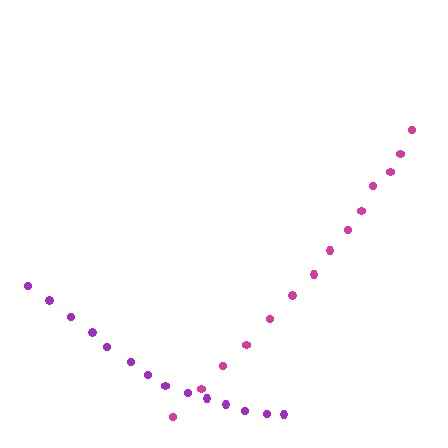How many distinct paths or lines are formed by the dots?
There are 2 distinct paths.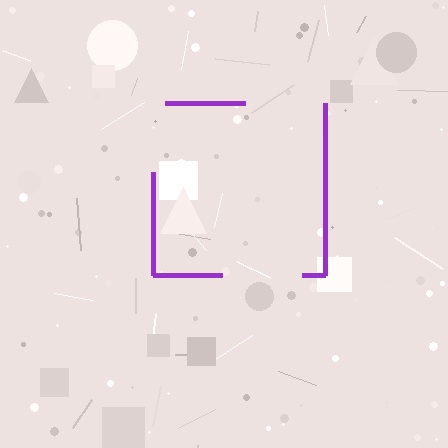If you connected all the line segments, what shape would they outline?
They would outline a square.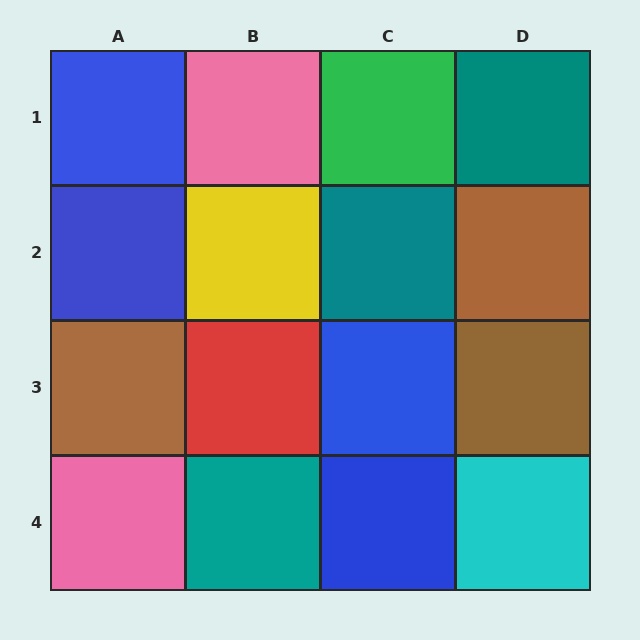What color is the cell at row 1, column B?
Pink.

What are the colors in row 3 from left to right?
Brown, red, blue, brown.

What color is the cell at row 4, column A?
Pink.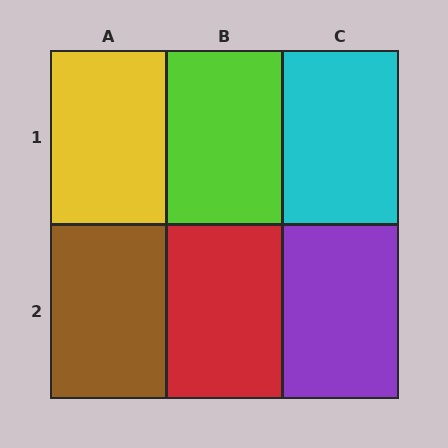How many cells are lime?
1 cell is lime.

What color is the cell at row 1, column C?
Cyan.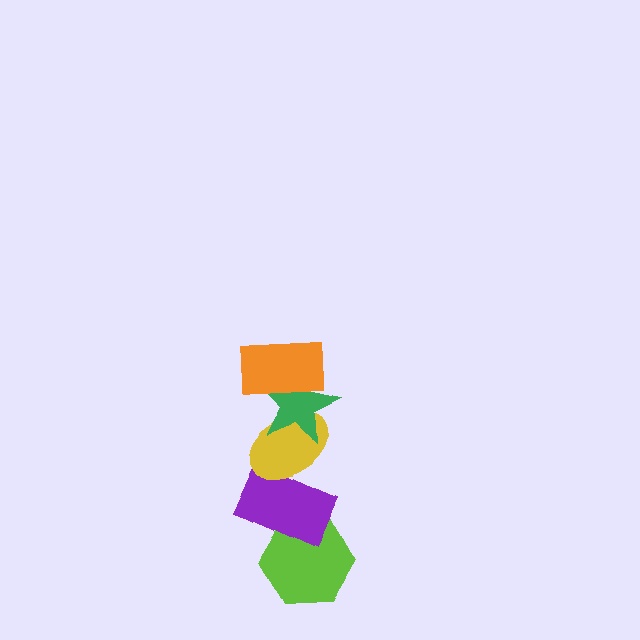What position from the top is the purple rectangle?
The purple rectangle is 4th from the top.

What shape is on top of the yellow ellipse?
The green star is on top of the yellow ellipse.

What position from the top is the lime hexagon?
The lime hexagon is 5th from the top.